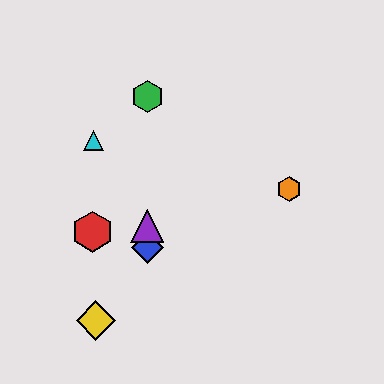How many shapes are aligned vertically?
3 shapes (the blue diamond, the green hexagon, the purple triangle) are aligned vertically.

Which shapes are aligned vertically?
The blue diamond, the green hexagon, the purple triangle are aligned vertically.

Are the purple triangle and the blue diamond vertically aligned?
Yes, both are at x≈147.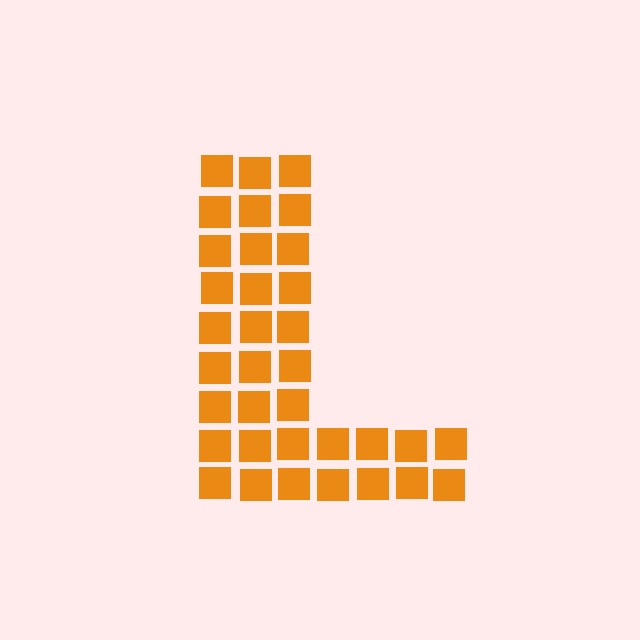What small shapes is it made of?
It is made of small squares.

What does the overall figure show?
The overall figure shows the letter L.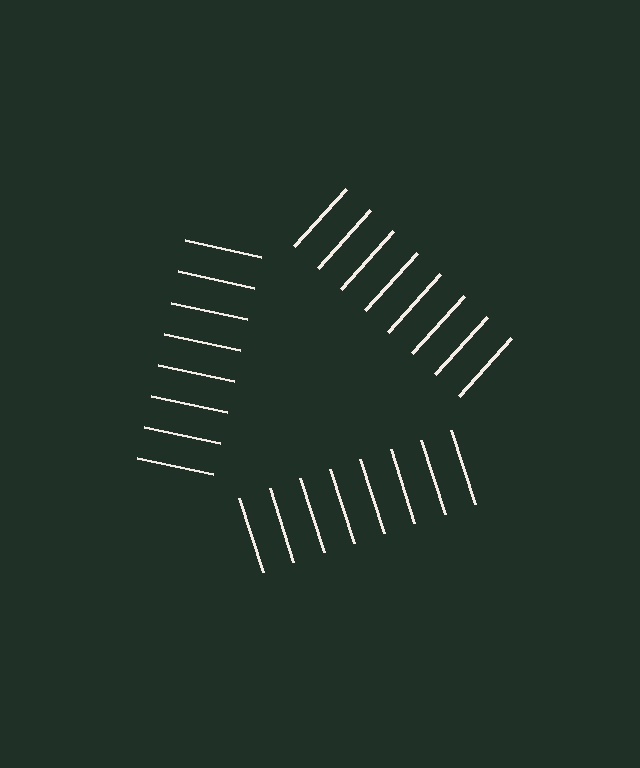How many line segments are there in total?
24 — 8 along each of the 3 edges.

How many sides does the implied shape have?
3 sides — the line-ends trace a triangle.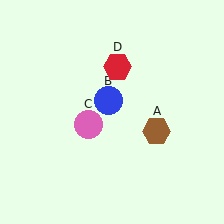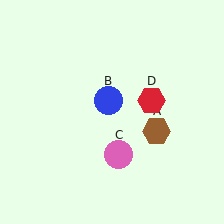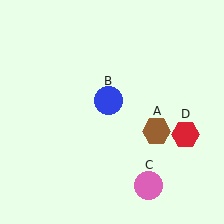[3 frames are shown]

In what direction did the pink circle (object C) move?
The pink circle (object C) moved down and to the right.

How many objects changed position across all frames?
2 objects changed position: pink circle (object C), red hexagon (object D).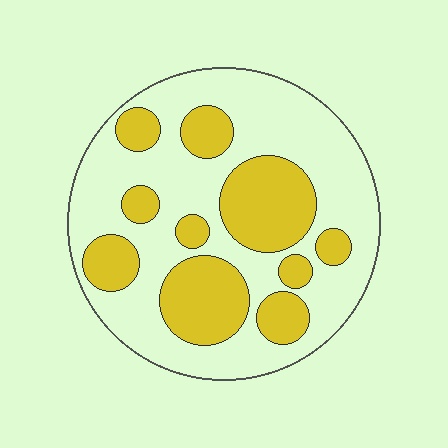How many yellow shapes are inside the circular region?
10.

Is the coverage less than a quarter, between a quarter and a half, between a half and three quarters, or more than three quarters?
Between a quarter and a half.